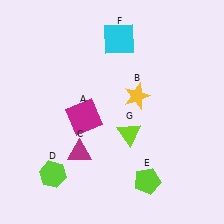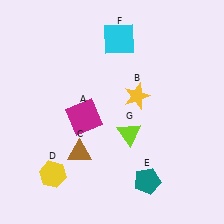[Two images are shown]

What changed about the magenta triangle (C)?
In Image 1, C is magenta. In Image 2, it changed to brown.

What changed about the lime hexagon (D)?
In Image 1, D is lime. In Image 2, it changed to yellow.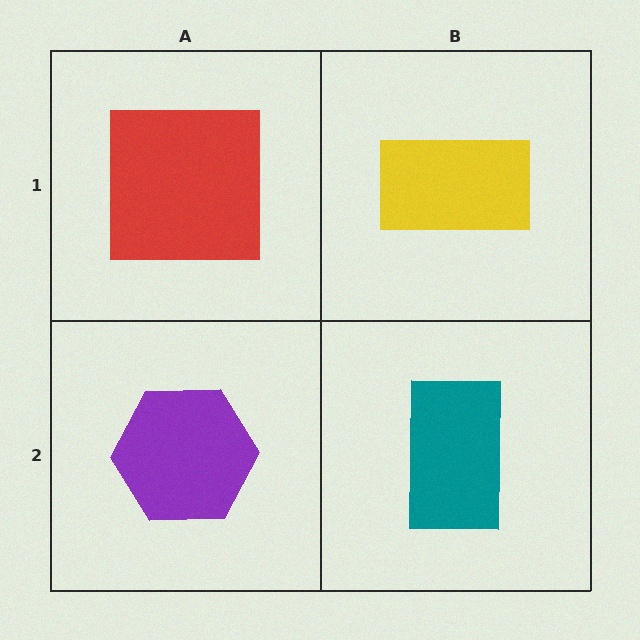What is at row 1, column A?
A red square.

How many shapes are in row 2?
2 shapes.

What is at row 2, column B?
A teal rectangle.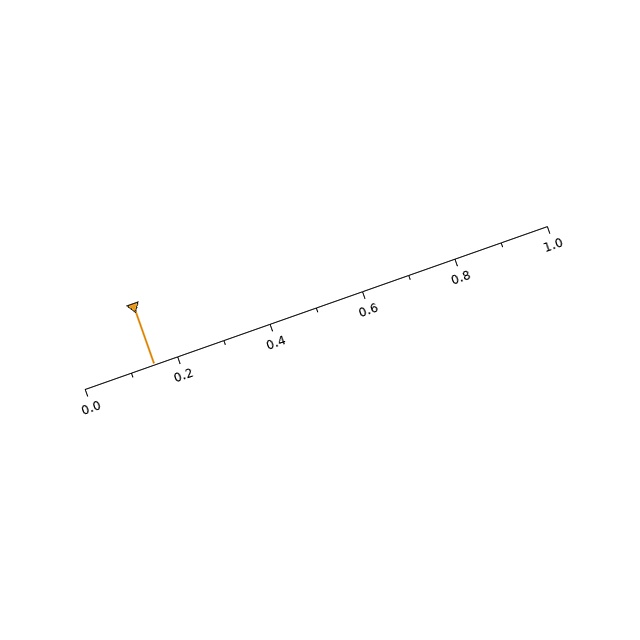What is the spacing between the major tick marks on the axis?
The major ticks are spaced 0.2 apart.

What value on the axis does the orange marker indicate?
The marker indicates approximately 0.15.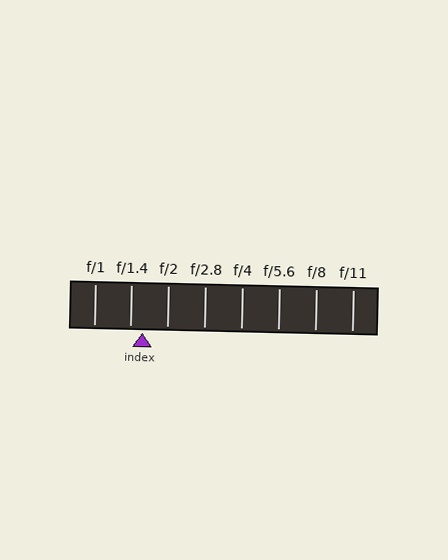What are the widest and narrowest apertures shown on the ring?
The widest aperture shown is f/1 and the narrowest is f/11.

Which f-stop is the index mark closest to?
The index mark is closest to f/1.4.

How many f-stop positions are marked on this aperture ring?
There are 8 f-stop positions marked.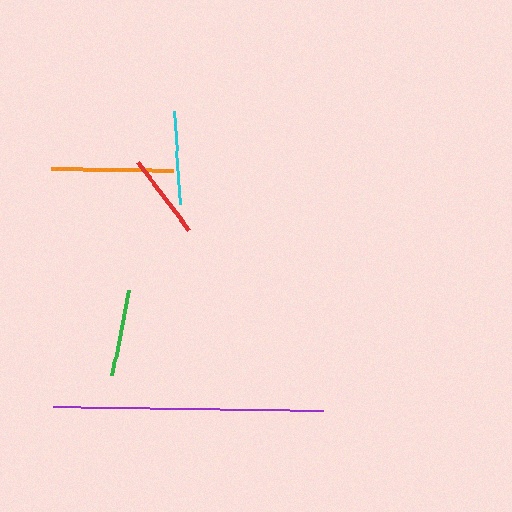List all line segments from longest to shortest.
From longest to shortest: purple, orange, cyan, green, red.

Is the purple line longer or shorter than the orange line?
The purple line is longer than the orange line.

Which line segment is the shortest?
The red line is the shortest at approximately 85 pixels.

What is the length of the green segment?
The green segment is approximately 87 pixels long.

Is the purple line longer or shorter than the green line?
The purple line is longer than the green line.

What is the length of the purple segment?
The purple segment is approximately 270 pixels long.